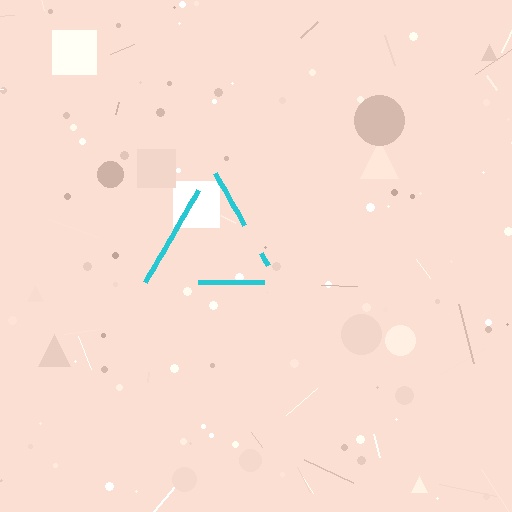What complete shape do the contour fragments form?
The contour fragments form a triangle.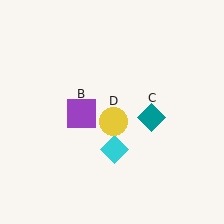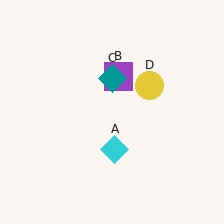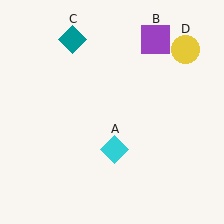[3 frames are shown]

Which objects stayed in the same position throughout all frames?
Cyan diamond (object A) remained stationary.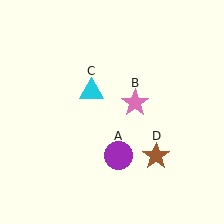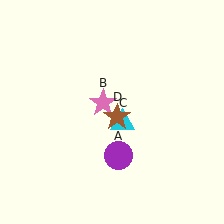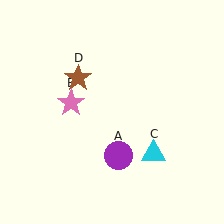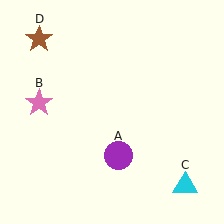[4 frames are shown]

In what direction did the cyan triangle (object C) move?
The cyan triangle (object C) moved down and to the right.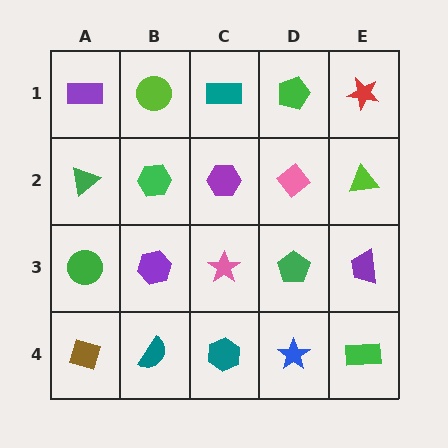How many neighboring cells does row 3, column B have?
4.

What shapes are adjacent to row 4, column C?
A pink star (row 3, column C), a teal semicircle (row 4, column B), a blue star (row 4, column D).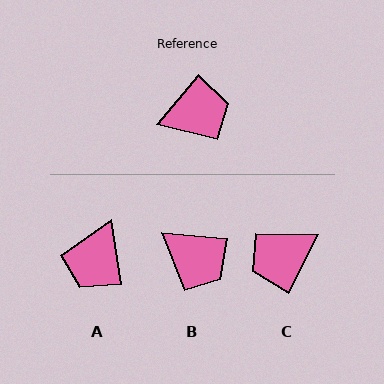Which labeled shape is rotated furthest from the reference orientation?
C, about 166 degrees away.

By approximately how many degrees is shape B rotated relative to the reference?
Approximately 55 degrees clockwise.